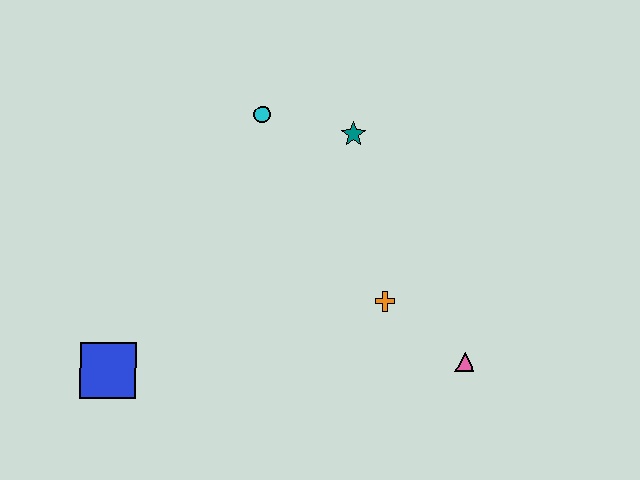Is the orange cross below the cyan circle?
Yes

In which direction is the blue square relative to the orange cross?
The blue square is to the left of the orange cross.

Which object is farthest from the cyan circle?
The pink triangle is farthest from the cyan circle.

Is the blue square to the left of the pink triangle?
Yes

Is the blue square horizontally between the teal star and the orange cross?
No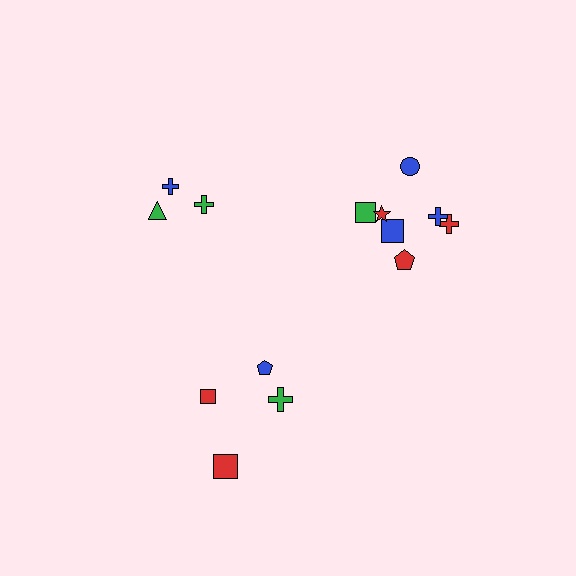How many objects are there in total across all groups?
There are 14 objects.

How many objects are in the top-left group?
There are 3 objects.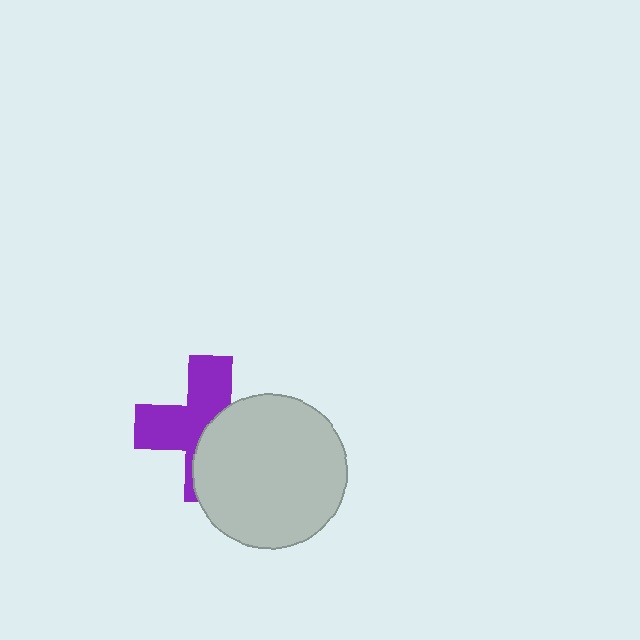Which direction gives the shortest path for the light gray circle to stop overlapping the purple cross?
Moving right gives the shortest separation.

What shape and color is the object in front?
The object in front is a light gray circle.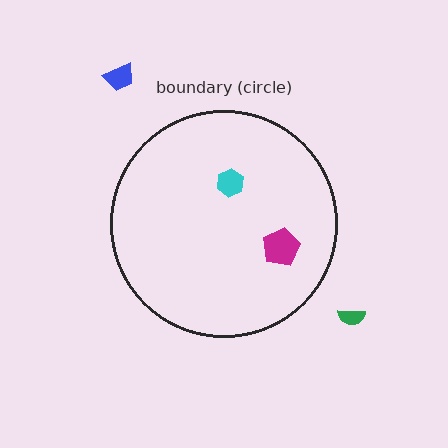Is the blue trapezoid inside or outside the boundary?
Outside.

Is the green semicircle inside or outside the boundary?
Outside.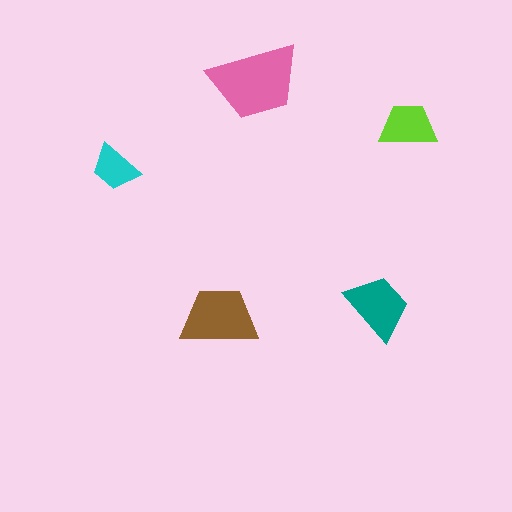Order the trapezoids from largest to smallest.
the pink one, the brown one, the teal one, the lime one, the cyan one.